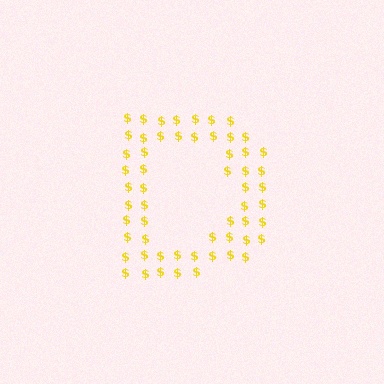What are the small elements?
The small elements are dollar signs.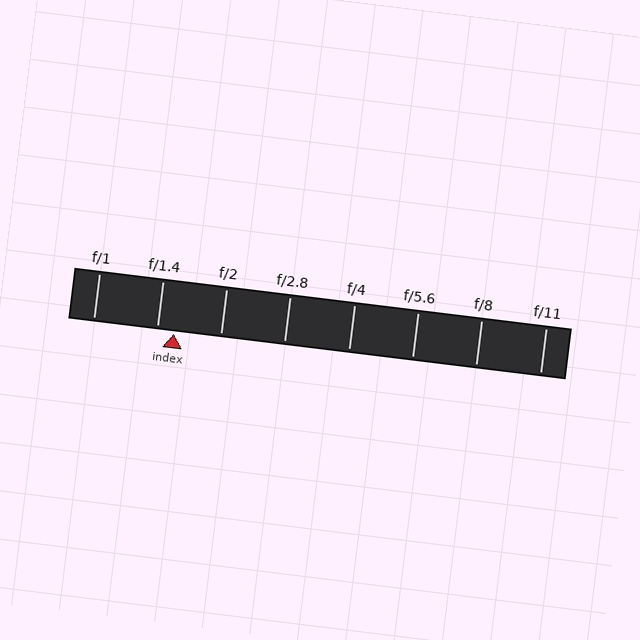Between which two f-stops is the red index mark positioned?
The index mark is between f/1.4 and f/2.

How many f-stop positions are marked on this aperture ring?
There are 8 f-stop positions marked.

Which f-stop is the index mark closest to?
The index mark is closest to f/1.4.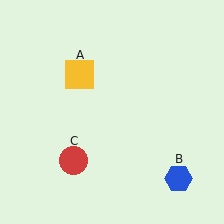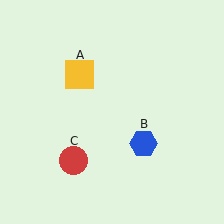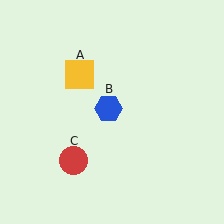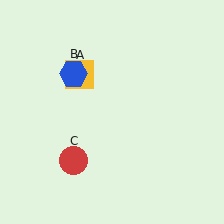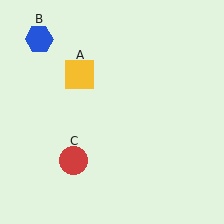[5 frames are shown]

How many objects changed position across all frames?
1 object changed position: blue hexagon (object B).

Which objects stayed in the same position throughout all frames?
Yellow square (object A) and red circle (object C) remained stationary.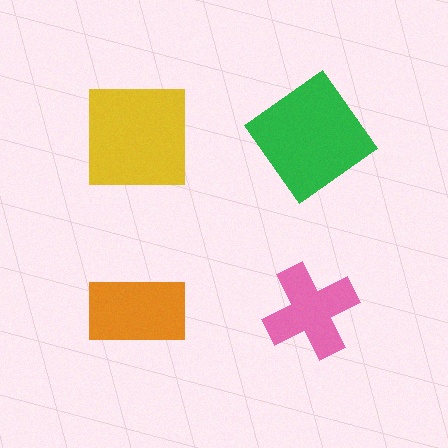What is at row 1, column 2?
A green diamond.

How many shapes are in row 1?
2 shapes.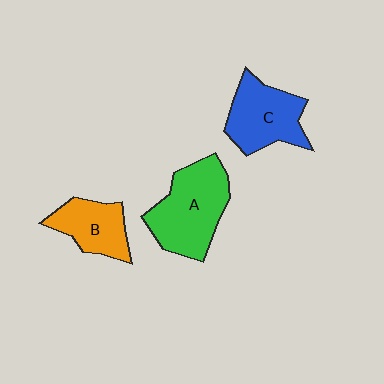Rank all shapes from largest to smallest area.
From largest to smallest: A (green), C (blue), B (orange).